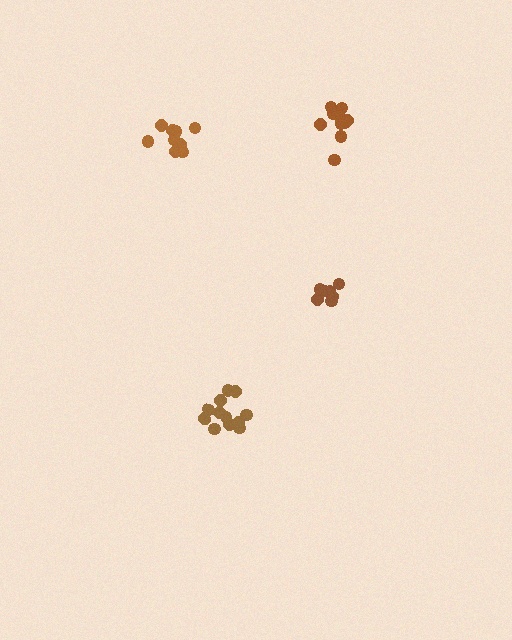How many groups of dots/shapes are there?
There are 4 groups.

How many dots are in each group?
Group 1: 7 dots, Group 2: 12 dots, Group 3: 10 dots, Group 4: 9 dots (38 total).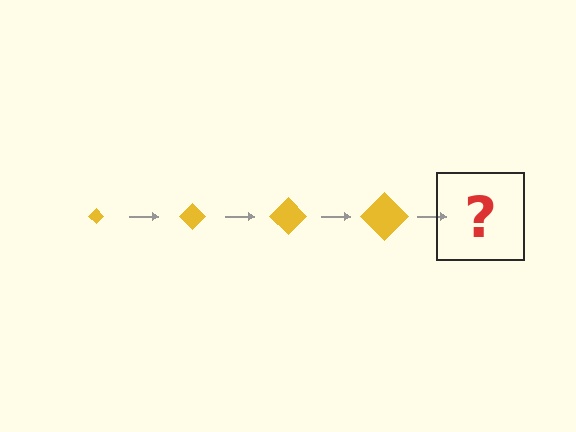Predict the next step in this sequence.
The next step is a yellow diamond, larger than the previous one.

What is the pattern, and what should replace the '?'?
The pattern is that the diamond gets progressively larger each step. The '?' should be a yellow diamond, larger than the previous one.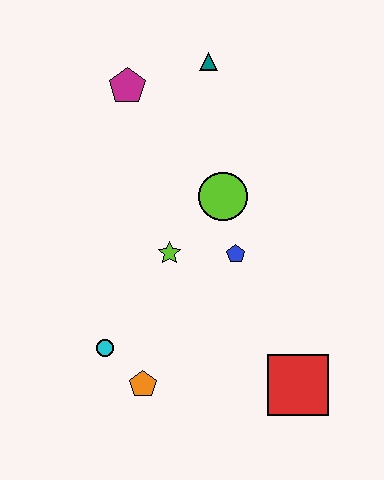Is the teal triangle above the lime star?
Yes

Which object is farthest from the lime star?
The teal triangle is farthest from the lime star.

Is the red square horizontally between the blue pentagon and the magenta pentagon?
No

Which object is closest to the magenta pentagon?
The teal triangle is closest to the magenta pentagon.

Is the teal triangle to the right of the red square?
No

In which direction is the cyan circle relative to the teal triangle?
The cyan circle is below the teal triangle.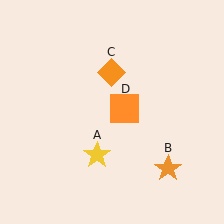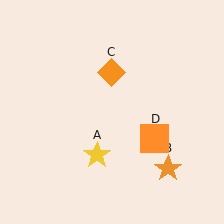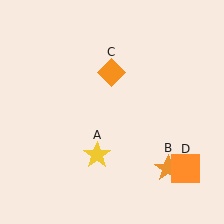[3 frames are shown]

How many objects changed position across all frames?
1 object changed position: orange square (object D).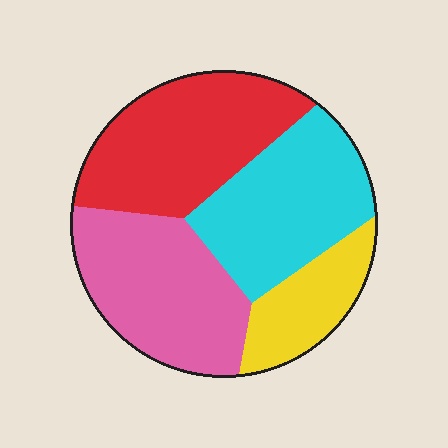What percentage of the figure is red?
Red takes up about one third (1/3) of the figure.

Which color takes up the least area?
Yellow, at roughly 15%.